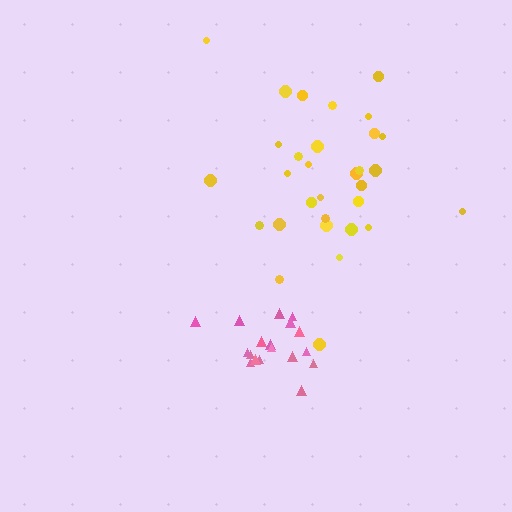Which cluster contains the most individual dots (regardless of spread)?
Yellow (31).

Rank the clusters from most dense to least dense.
pink, yellow.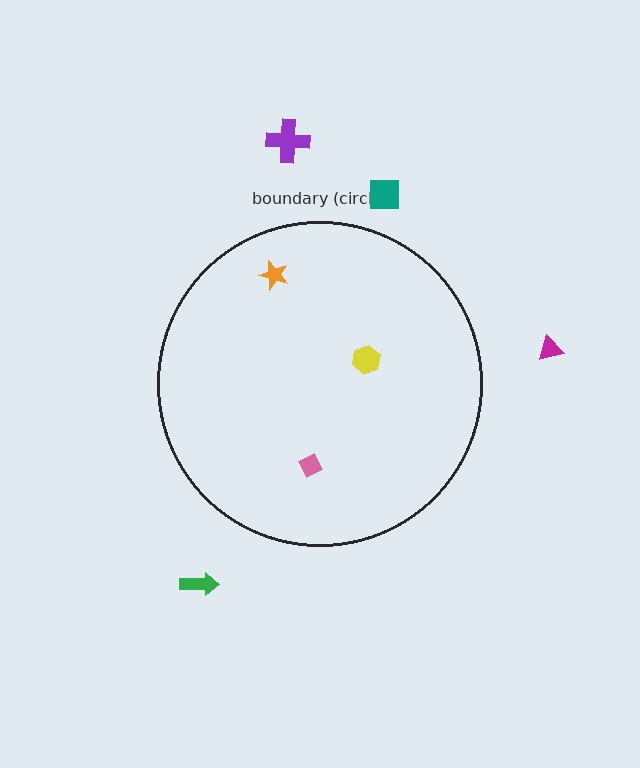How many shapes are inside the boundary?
3 inside, 4 outside.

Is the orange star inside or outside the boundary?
Inside.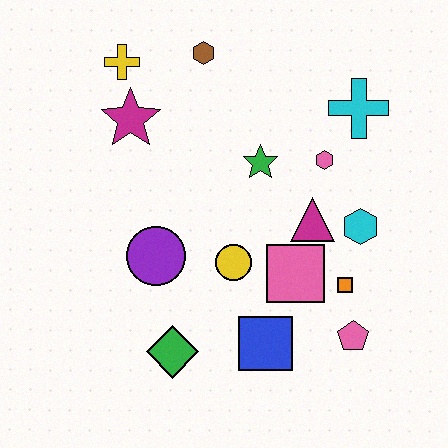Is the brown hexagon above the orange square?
Yes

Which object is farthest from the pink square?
The yellow cross is farthest from the pink square.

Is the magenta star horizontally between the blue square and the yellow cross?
Yes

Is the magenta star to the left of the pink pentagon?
Yes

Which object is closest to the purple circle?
The yellow circle is closest to the purple circle.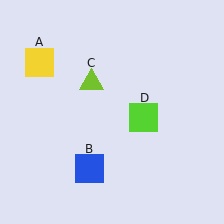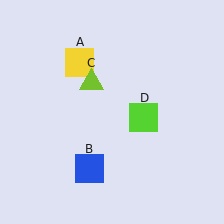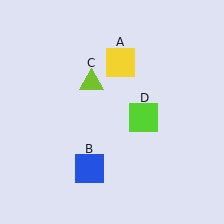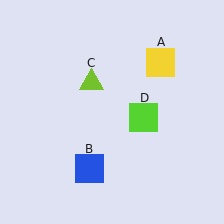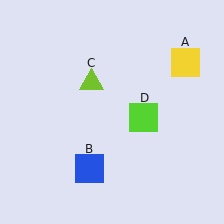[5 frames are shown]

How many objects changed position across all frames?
1 object changed position: yellow square (object A).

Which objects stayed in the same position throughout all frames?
Blue square (object B) and lime triangle (object C) and lime square (object D) remained stationary.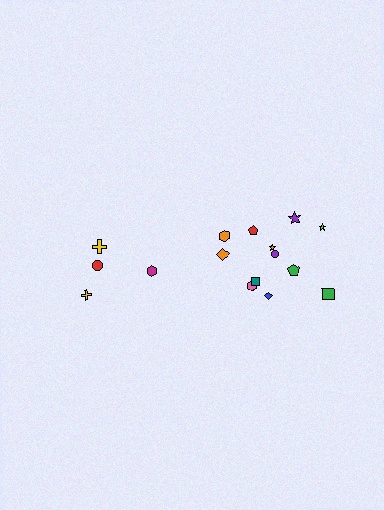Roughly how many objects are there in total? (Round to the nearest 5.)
Roughly 15 objects in total.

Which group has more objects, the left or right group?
The right group.